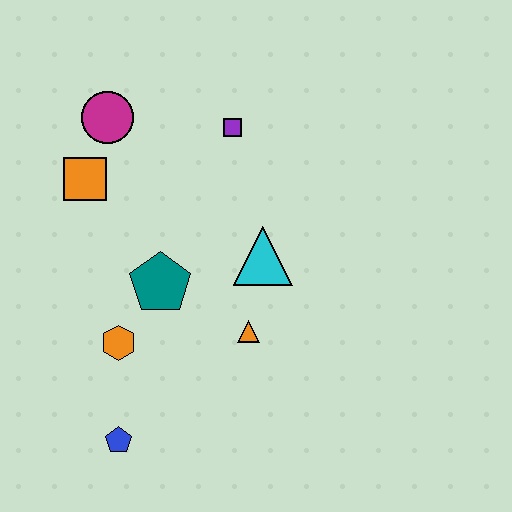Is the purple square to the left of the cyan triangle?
Yes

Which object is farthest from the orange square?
The blue pentagon is farthest from the orange square.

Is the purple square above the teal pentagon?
Yes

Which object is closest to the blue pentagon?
The orange hexagon is closest to the blue pentagon.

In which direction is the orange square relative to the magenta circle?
The orange square is below the magenta circle.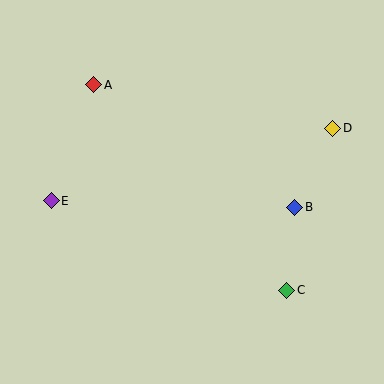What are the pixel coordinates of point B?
Point B is at (295, 207).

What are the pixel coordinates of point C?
Point C is at (287, 290).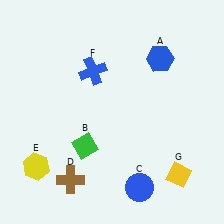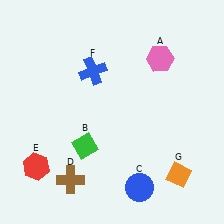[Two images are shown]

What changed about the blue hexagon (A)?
In Image 1, A is blue. In Image 2, it changed to pink.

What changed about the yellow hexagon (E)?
In Image 1, E is yellow. In Image 2, it changed to red.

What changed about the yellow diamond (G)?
In Image 1, G is yellow. In Image 2, it changed to orange.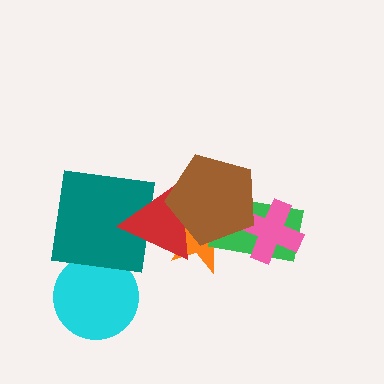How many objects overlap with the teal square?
2 objects overlap with the teal square.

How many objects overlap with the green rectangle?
3 objects overlap with the green rectangle.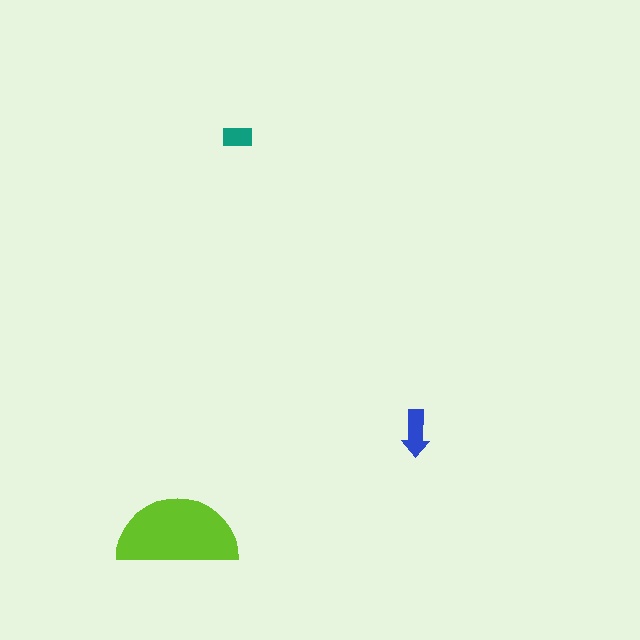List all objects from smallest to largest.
The teal rectangle, the blue arrow, the lime semicircle.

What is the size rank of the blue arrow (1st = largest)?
2nd.